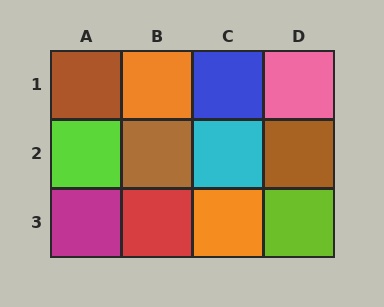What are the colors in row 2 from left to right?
Lime, brown, cyan, brown.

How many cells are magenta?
1 cell is magenta.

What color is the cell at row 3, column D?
Lime.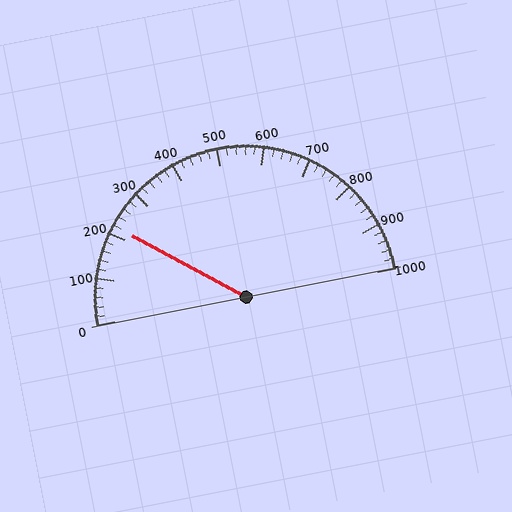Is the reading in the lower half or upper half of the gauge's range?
The reading is in the lower half of the range (0 to 1000).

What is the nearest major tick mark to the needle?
The nearest major tick mark is 200.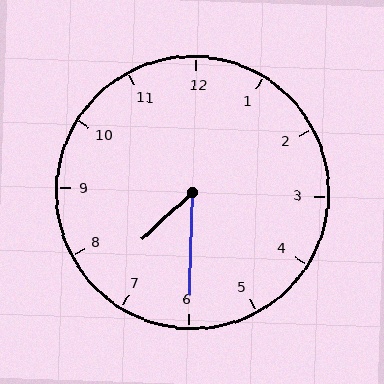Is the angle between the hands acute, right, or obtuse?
It is acute.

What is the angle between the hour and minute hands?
Approximately 45 degrees.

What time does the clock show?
7:30.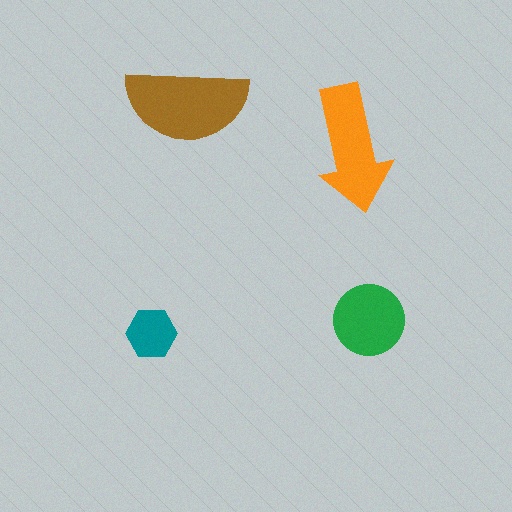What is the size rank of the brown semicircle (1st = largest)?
1st.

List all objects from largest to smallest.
The brown semicircle, the orange arrow, the green circle, the teal hexagon.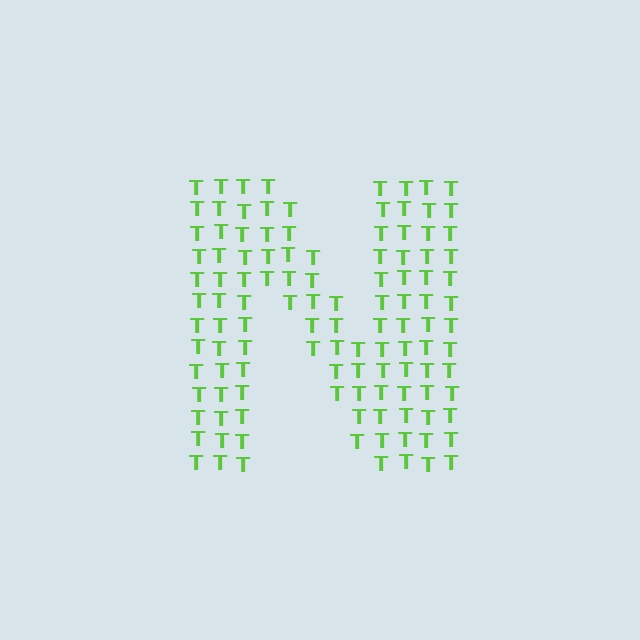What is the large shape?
The large shape is the letter N.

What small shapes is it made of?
It is made of small letter T's.